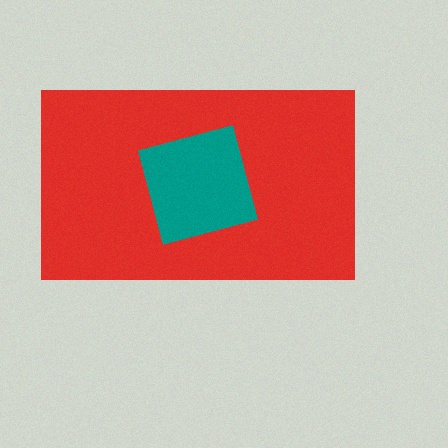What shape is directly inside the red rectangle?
The teal square.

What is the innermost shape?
The teal square.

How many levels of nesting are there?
2.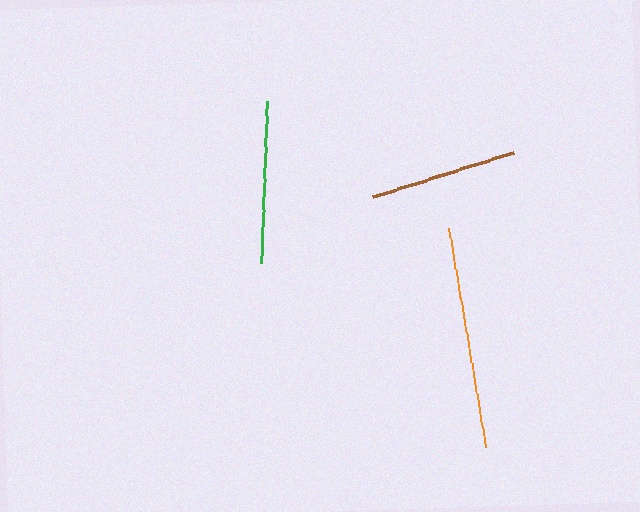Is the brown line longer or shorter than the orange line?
The orange line is longer than the brown line.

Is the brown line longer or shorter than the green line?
The green line is longer than the brown line.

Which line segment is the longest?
The orange line is the longest at approximately 222 pixels.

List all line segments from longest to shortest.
From longest to shortest: orange, green, brown.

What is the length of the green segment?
The green segment is approximately 163 pixels long.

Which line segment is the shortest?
The brown line is the shortest at approximately 147 pixels.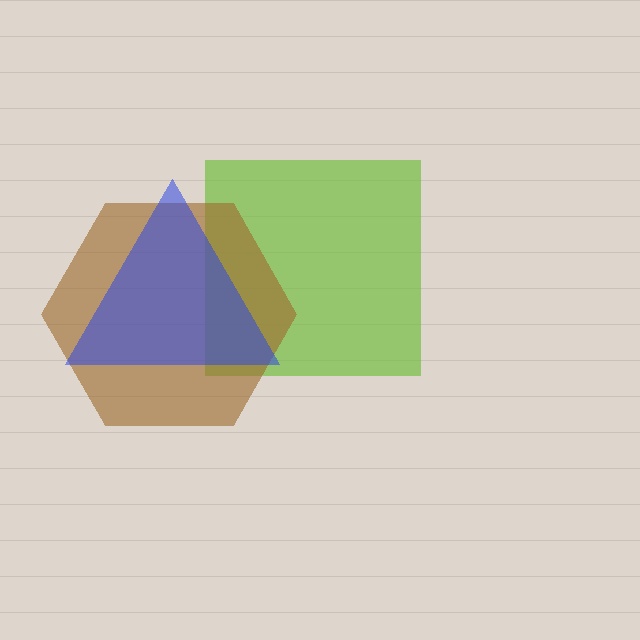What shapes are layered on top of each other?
The layered shapes are: a lime square, a brown hexagon, a blue triangle.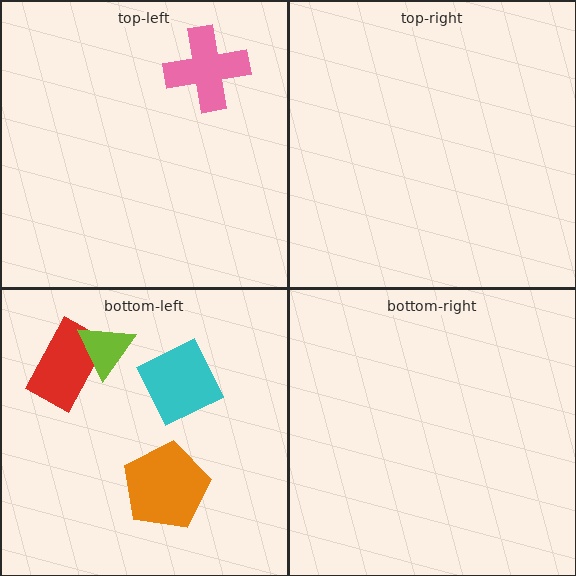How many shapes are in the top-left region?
1.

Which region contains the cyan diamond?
The bottom-left region.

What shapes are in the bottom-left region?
The red rectangle, the orange pentagon, the cyan diamond, the lime triangle.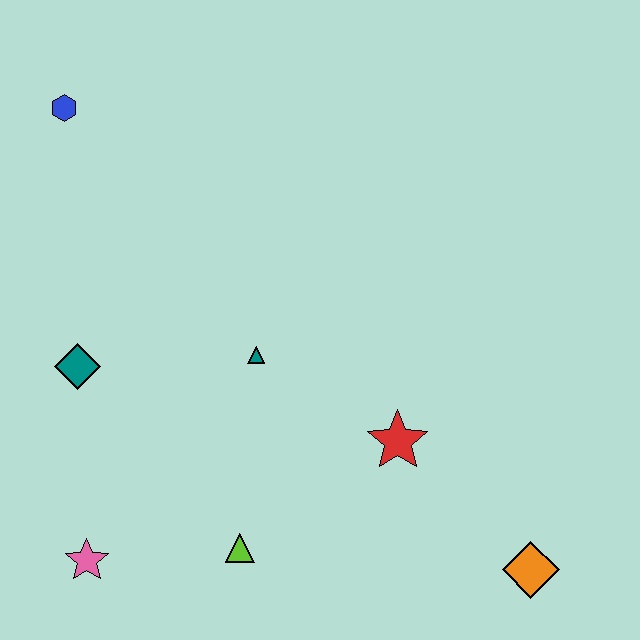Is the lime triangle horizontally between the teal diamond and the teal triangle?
Yes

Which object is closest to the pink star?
The lime triangle is closest to the pink star.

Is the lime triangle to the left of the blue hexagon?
No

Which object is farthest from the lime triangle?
The blue hexagon is farthest from the lime triangle.